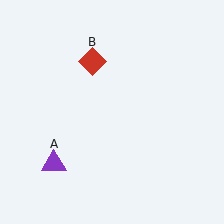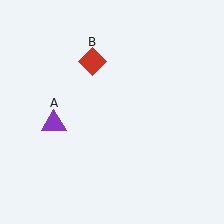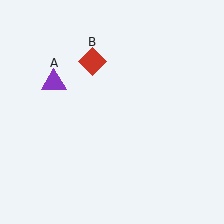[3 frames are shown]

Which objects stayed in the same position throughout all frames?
Red diamond (object B) remained stationary.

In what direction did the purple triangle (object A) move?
The purple triangle (object A) moved up.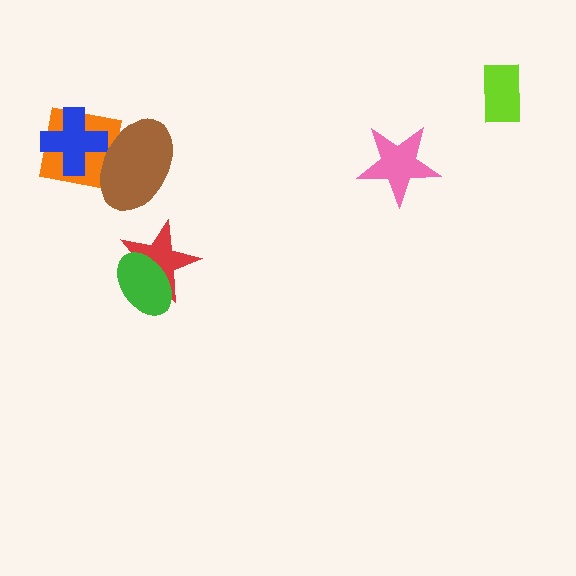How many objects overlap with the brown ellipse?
2 objects overlap with the brown ellipse.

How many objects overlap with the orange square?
2 objects overlap with the orange square.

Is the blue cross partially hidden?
Yes, it is partially covered by another shape.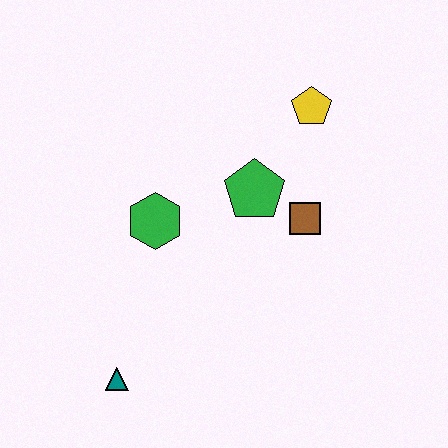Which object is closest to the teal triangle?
The green hexagon is closest to the teal triangle.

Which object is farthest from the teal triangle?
The yellow pentagon is farthest from the teal triangle.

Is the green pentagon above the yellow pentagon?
No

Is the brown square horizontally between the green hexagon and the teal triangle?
No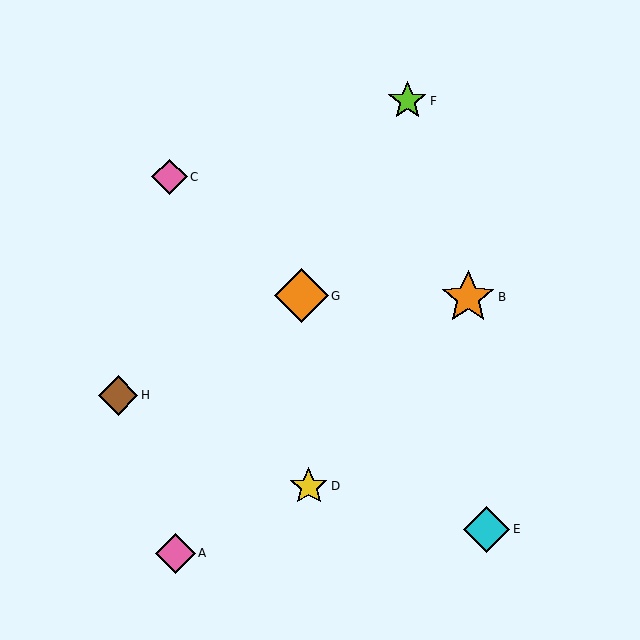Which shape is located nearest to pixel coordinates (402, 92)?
The lime star (labeled F) at (407, 101) is nearest to that location.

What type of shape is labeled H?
Shape H is a brown diamond.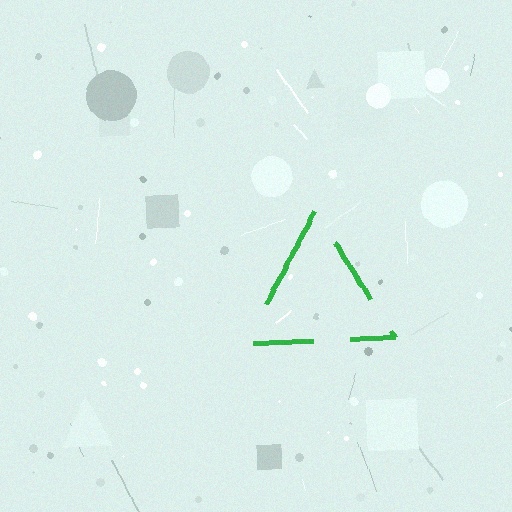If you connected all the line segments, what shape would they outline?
They would outline a triangle.